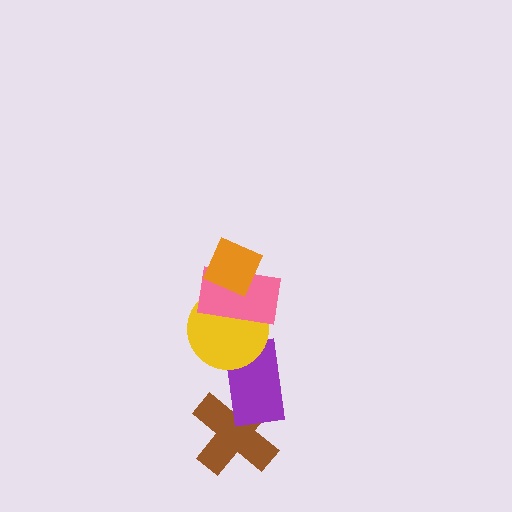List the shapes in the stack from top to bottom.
From top to bottom: the orange diamond, the pink rectangle, the yellow circle, the purple rectangle, the brown cross.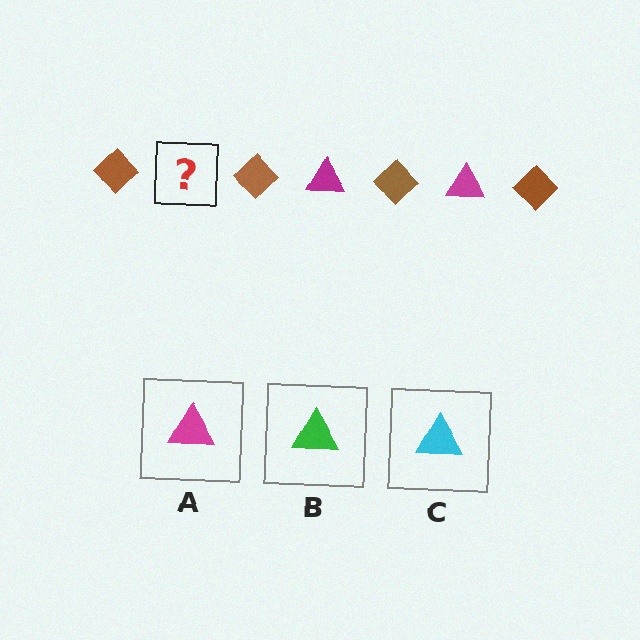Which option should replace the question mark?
Option A.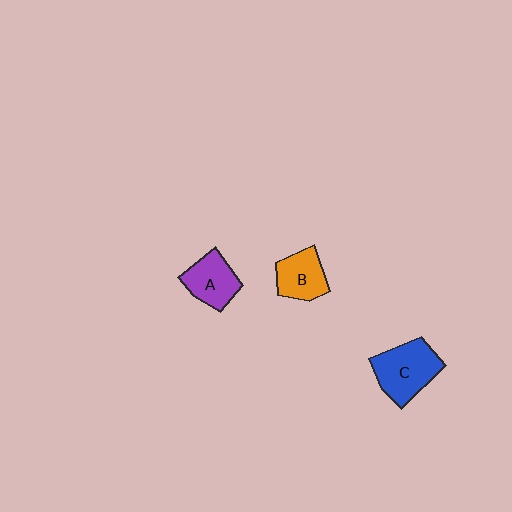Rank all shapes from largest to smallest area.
From largest to smallest: C (blue), A (purple), B (orange).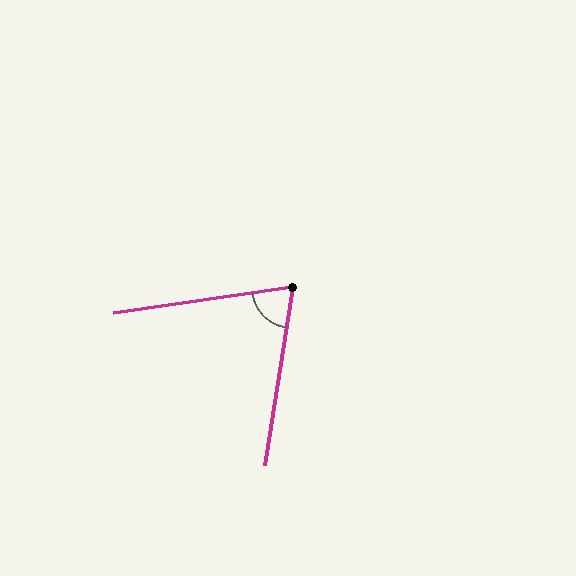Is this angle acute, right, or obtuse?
It is acute.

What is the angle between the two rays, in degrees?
Approximately 73 degrees.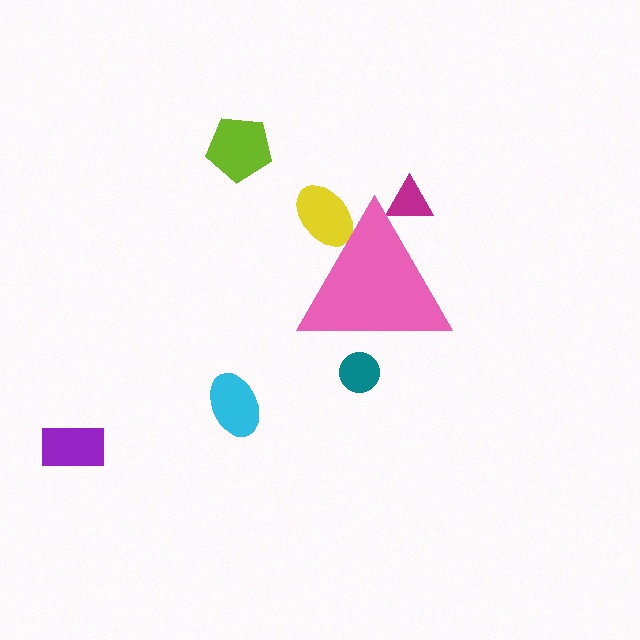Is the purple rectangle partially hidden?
No, the purple rectangle is fully visible.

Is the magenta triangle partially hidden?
Yes, the magenta triangle is partially hidden behind the pink triangle.